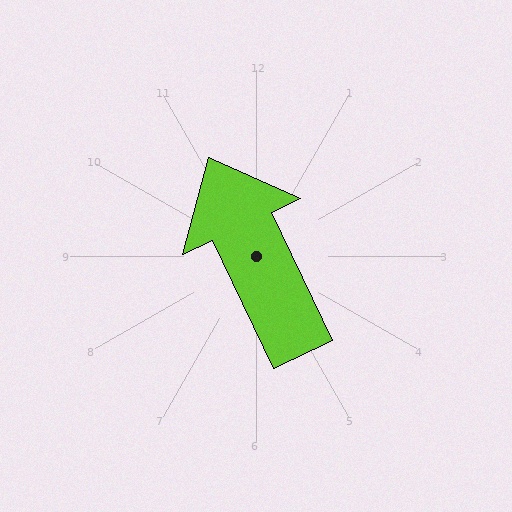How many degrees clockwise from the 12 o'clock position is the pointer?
Approximately 334 degrees.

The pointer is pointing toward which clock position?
Roughly 11 o'clock.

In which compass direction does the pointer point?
Northwest.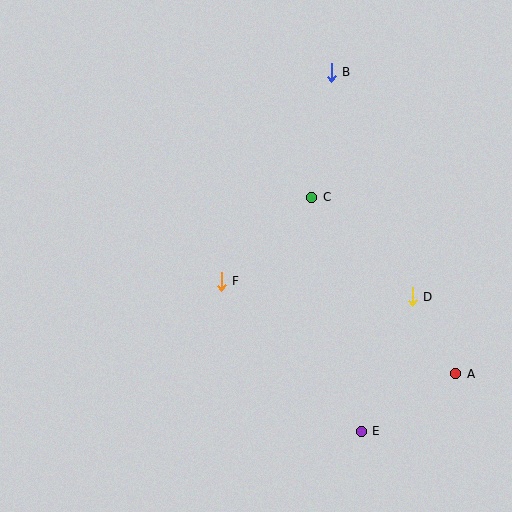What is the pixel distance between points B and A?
The distance between B and A is 326 pixels.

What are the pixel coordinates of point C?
Point C is at (312, 197).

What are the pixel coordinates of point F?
Point F is at (221, 281).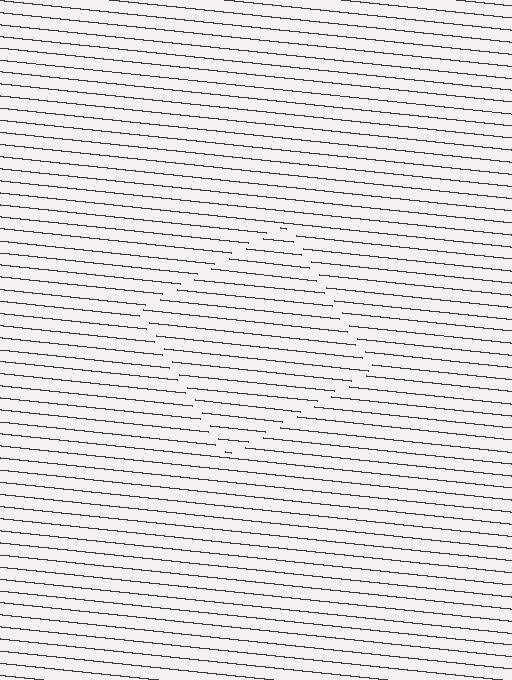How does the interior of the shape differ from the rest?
The interior of the shape contains the same grating, shifted by half a period — the contour is defined by the phase discontinuity where line-ends from the inner and outer gratings abut.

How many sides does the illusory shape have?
4 sides — the line-ends trace a square.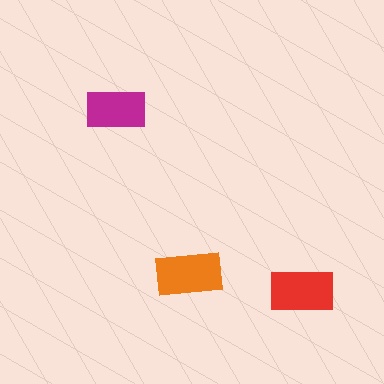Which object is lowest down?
The red rectangle is bottommost.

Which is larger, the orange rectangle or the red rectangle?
The orange one.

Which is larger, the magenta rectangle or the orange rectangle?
The orange one.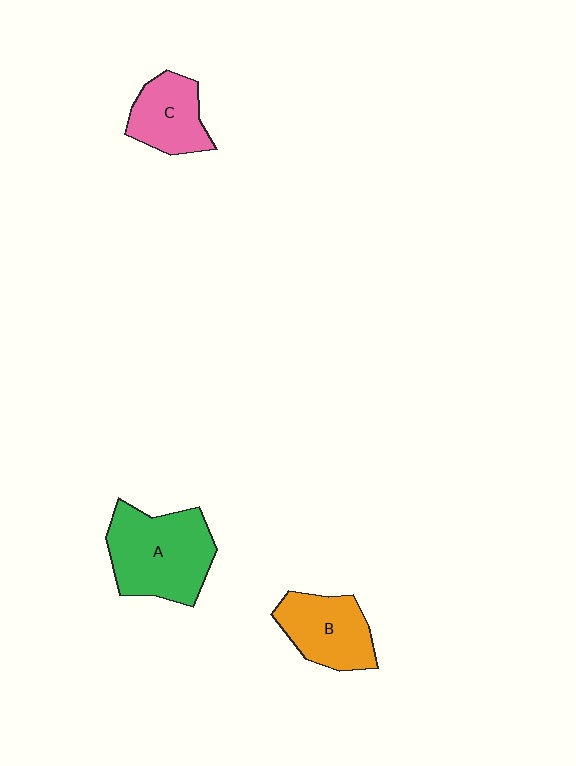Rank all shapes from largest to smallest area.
From largest to smallest: A (green), B (orange), C (pink).